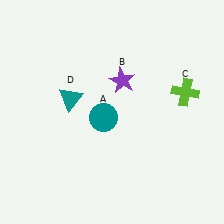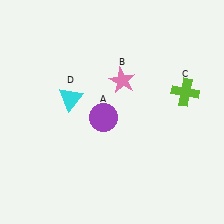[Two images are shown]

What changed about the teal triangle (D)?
In Image 1, D is teal. In Image 2, it changed to cyan.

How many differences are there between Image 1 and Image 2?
There are 3 differences between the two images.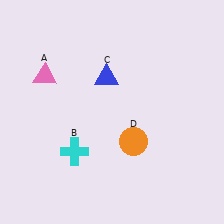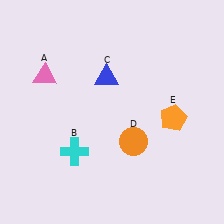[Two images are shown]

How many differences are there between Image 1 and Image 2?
There is 1 difference between the two images.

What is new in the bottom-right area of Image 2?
An orange pentagon (E) was added in the bottom-right area of Image 2.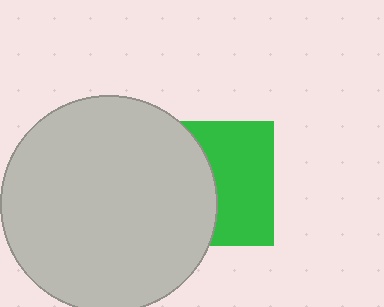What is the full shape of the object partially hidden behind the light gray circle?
The partially hidden object is a green square.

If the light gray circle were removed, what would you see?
You would see the complete green square.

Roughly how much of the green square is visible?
About half of it is visible (roughly 51%).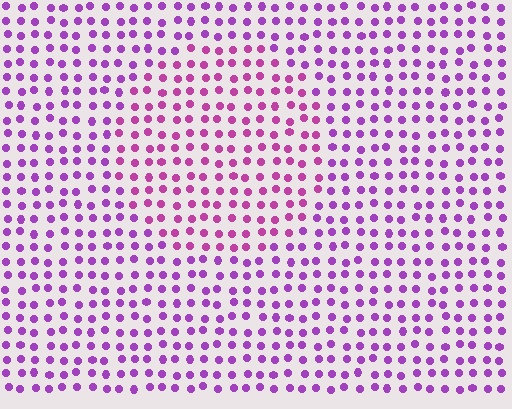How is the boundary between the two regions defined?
The boundary is defined purely by a slight shift in hue (about 27 degrees). Spacing, size, and orientation are identical on both sides.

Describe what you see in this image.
The image is filled with small purple elements in a uniform arrangement. A circle-shaped region is visible where the elements are tinted to a slightly different hue, forming a subtle color boundary.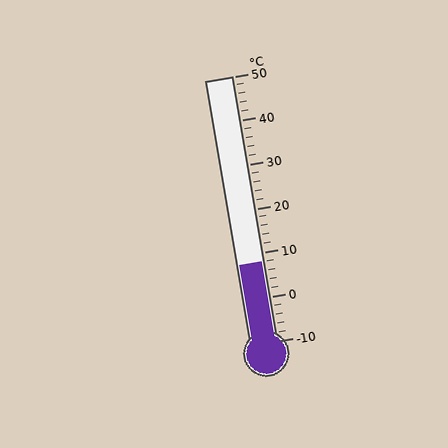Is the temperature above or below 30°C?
The temperature is below 30°C.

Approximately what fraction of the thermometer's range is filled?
The thermometer is filled to approximately 30% of its range.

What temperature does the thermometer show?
The thermometer shows approximately 8°C.